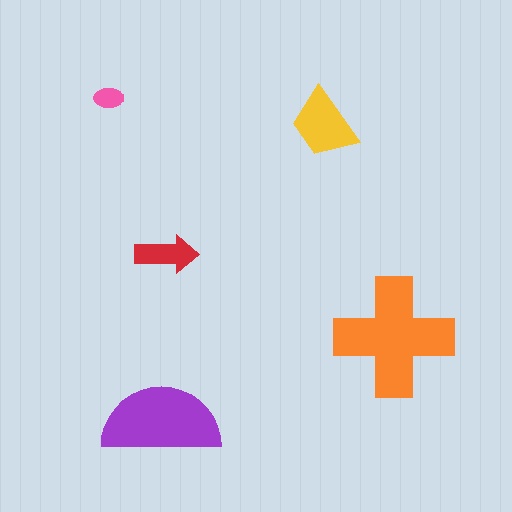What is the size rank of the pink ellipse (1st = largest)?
5th.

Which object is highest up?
The pink ellipse is topmost.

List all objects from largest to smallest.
The orange cross, the purple semicircle, the yellow trapezoid, the red arrow, the pink ellipse.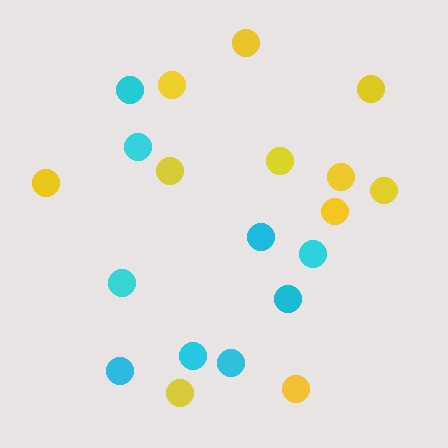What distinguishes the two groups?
There are 2 groups: one group of yellow circles (11) and one group of cyan circles (9).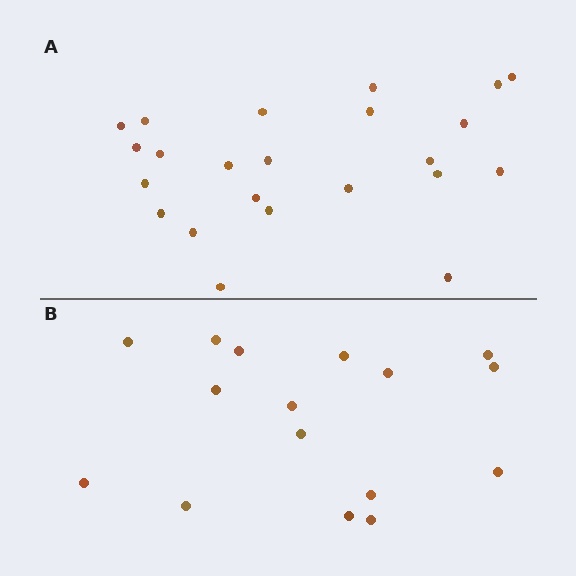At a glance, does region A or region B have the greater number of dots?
Region A (the top region) has more dots.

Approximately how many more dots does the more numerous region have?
Region A has roughly 8 or so more dots than region B.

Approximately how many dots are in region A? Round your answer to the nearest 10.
About 20 dots. (The exact count is 23, which rounds to 20.)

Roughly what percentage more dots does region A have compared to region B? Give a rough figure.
About 45% more.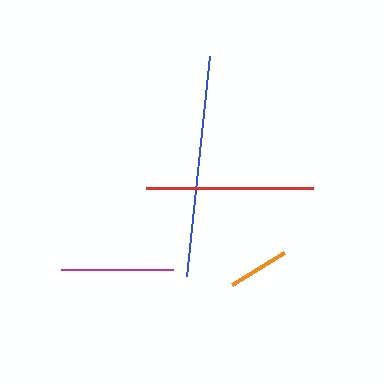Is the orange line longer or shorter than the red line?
The red line is longer than the orange line.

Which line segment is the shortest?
The orange line is the shortest at approximately 61 pixels.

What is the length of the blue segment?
The blue segment is approximately 222 pixels long.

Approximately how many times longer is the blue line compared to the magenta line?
The blue line is approximately 2.0 times the length of the magenta line.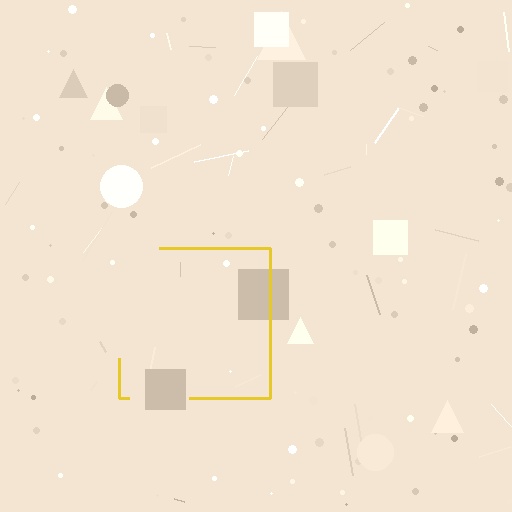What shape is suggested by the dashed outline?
The dashed outline suggests a square.